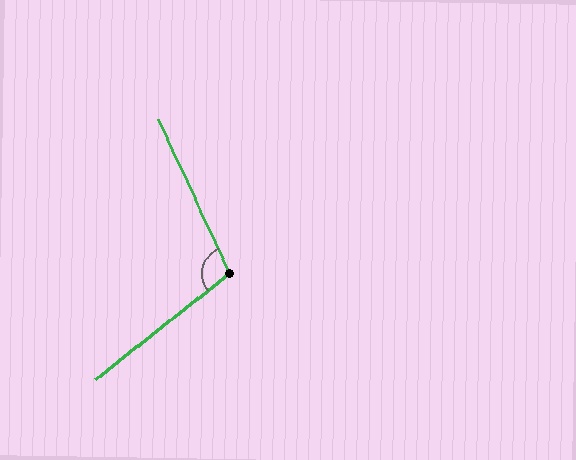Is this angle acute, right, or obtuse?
It is obtuse.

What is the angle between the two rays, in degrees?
Approximately 103 degrees.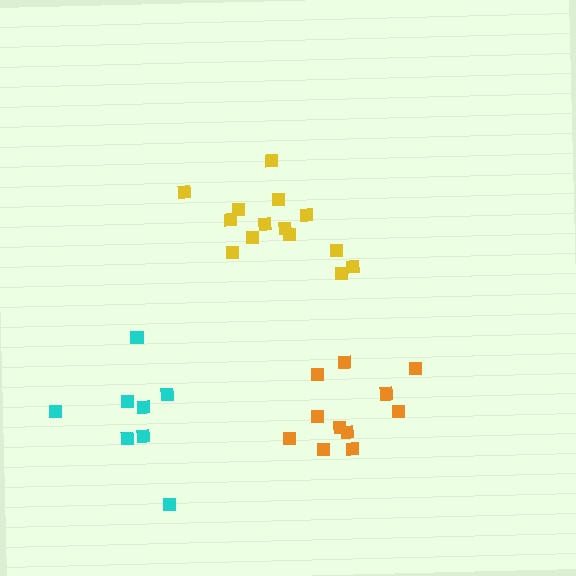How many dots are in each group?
Group 1: 14 dots, Group 2: 11 dots, Group 3: 8 dots (33 total).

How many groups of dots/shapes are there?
There are 3 groups.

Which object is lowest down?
The cyan cluster is bottommost.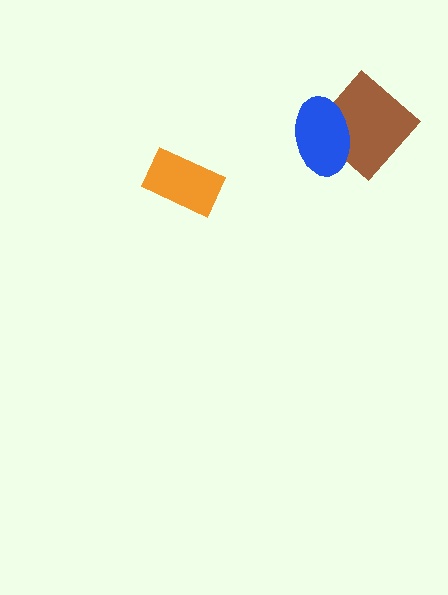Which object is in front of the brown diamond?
The blue ellipse is in front of the brown diamond.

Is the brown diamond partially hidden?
Yes, it is partially covered by another shape.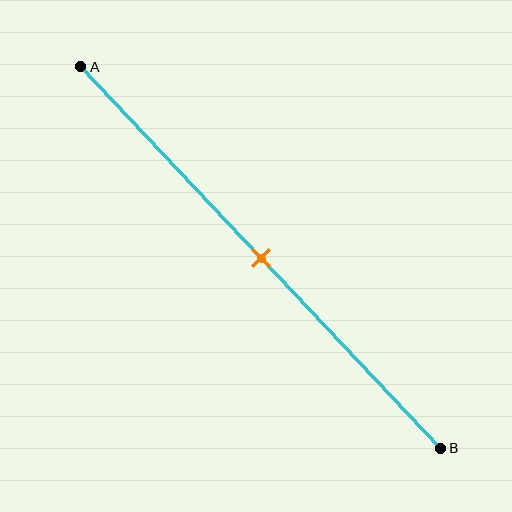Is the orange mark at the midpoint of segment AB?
Yes, the mark is approximately at the midpoint.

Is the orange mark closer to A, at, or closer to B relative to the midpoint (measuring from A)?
The orange mark is approximately at the midpoint of segment AB.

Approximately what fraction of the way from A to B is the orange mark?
The orange mark is approximately 50% of the way from A to B.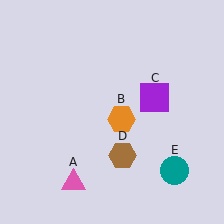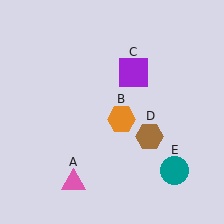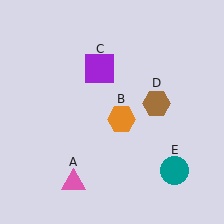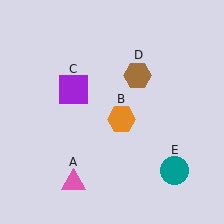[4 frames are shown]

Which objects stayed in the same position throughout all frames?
Pink triangle (object A) and orange hexagon (object B) and teal circle (object E) remained stationary.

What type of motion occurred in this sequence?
The purple square (object C), brown hexagon (object D) rotated counterclockwise around the center of the scene.